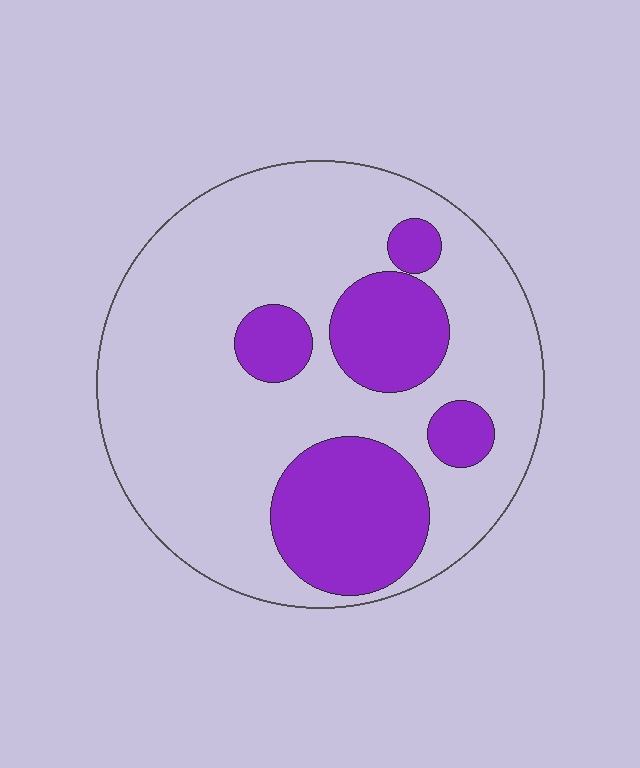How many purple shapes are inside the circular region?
5.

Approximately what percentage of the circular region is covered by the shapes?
Approximately 25%.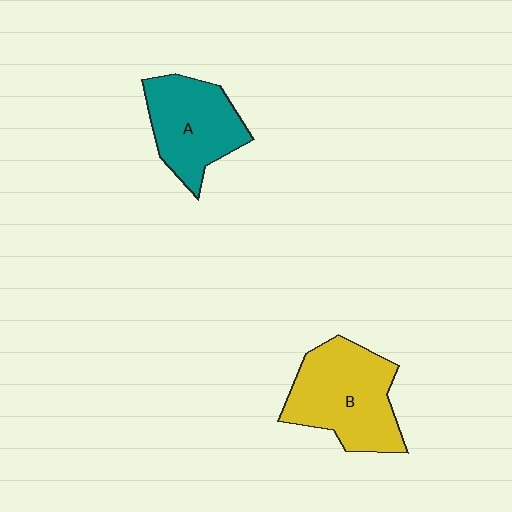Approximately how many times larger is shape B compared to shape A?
Approximately 1.2 times.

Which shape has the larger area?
Shape B (yellow).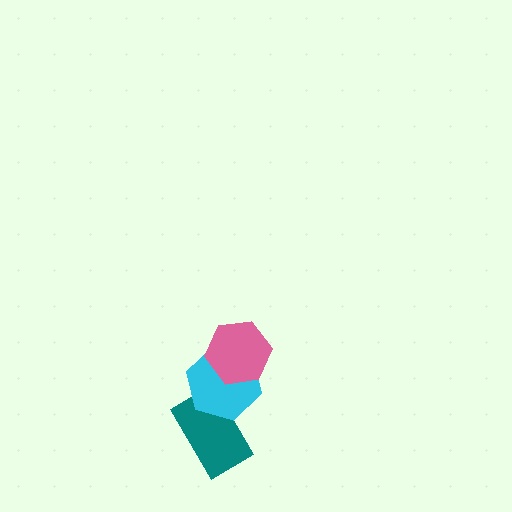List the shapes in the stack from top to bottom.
From top to bottom: the pink hexagon, the cyan hexagon, the teal rectangle.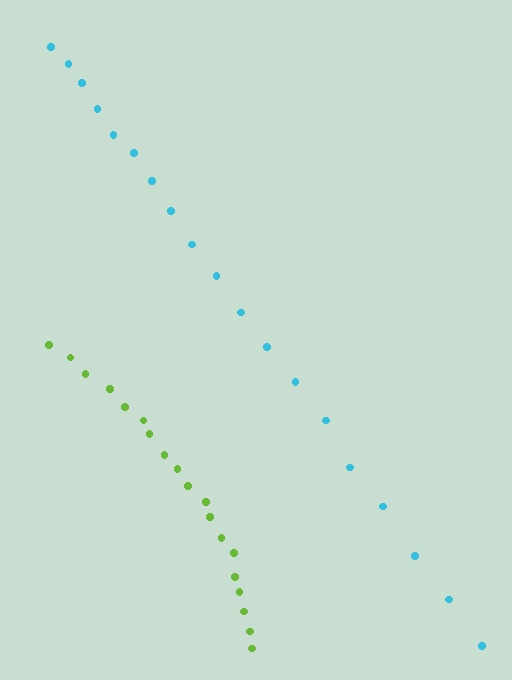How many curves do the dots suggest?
There are 2 distinct paths.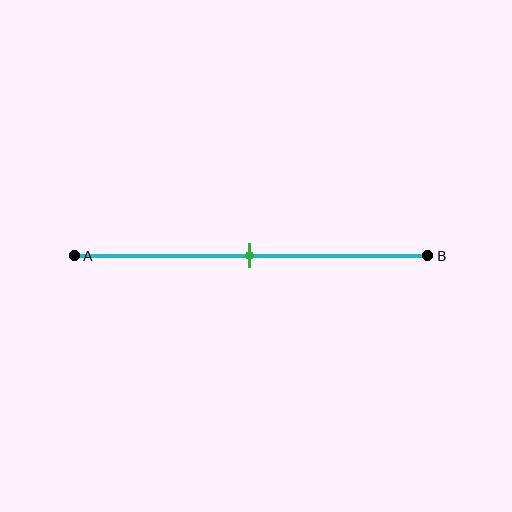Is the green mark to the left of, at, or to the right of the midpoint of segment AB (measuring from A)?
The green mark is approximately at the midpoint of segment AB.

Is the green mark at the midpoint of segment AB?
Yes, the mark is approximately at the midpoint.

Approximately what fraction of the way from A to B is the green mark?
The green mark is approximately 50% of the way from A to B.